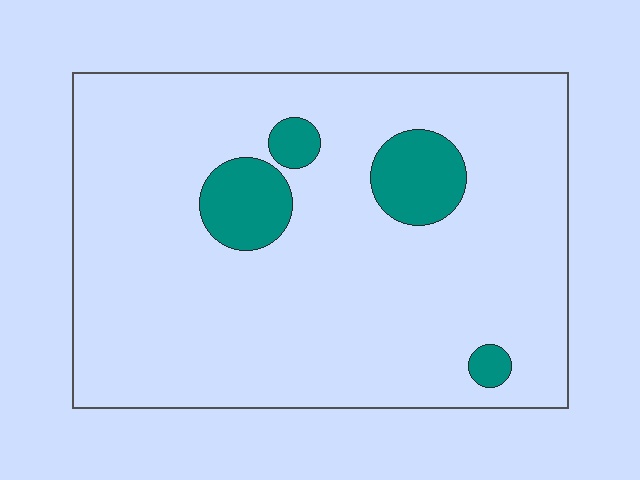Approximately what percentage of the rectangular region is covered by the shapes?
Approximately 10%.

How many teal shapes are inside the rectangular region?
4.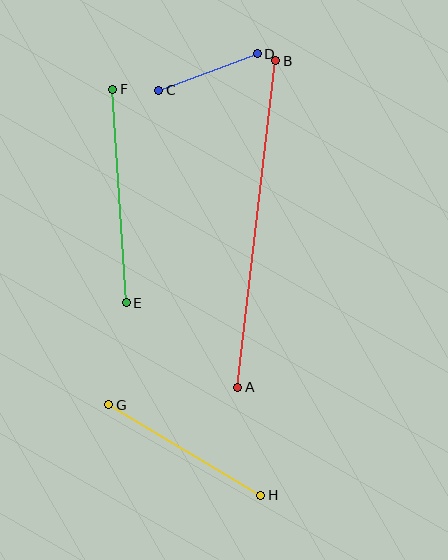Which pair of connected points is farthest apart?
Points A and B are farthest apart.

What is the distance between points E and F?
The distance is approximately 214 pixels.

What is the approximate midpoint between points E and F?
The midpoint is at approximately (120, 196) pixels.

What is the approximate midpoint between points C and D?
The midpoint is at approximately (208, 72) pixels.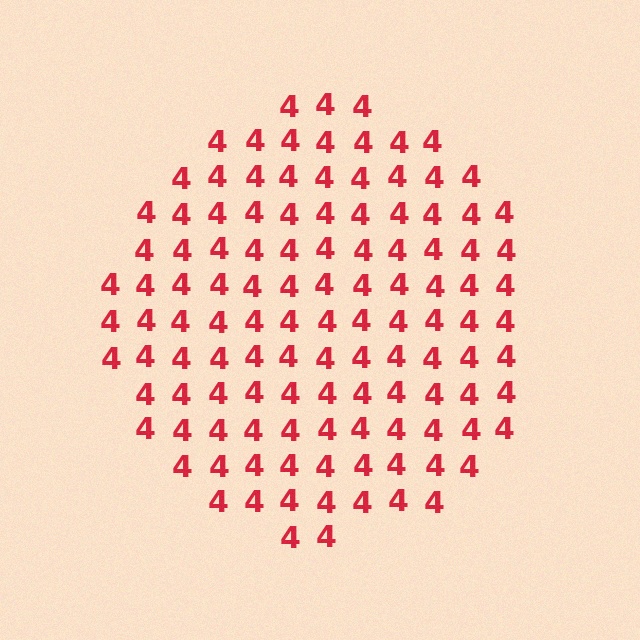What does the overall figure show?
The overall figure shows a circle.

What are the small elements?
The small elements are digit 4's.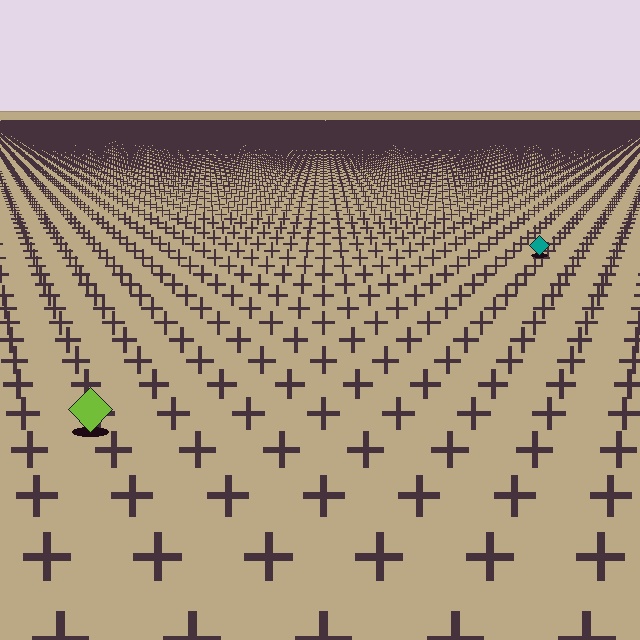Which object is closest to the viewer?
The lime diamond is closest. The texture marks near it are larger and more spread out.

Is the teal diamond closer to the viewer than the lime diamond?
No. The lime diamond is closer — you can tell from the texture gradient: the ground texture is coarser near it.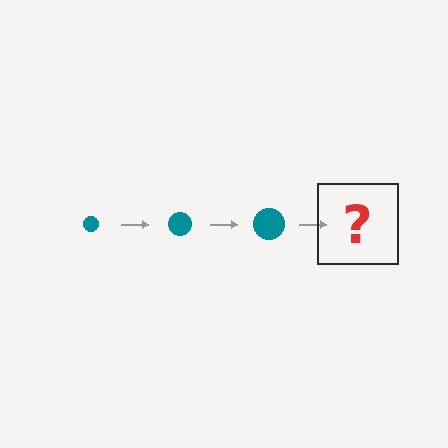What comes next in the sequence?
The next element should be a teal circle, larger than the previous one.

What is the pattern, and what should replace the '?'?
The pattern is that the circle gets progressively larger each step. The '?' should be a teal circle, larger than the previous one.